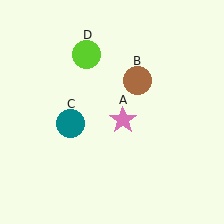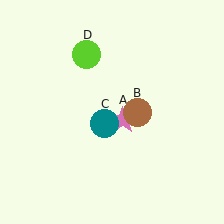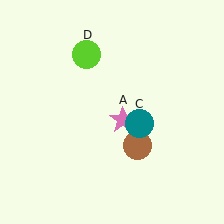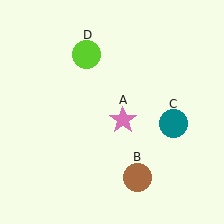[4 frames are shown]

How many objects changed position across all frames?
2 objects changed position: brown circle (object B), teal circle (object C).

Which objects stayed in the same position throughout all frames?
Pink star (object A) and lime circle (object D) remained stationary.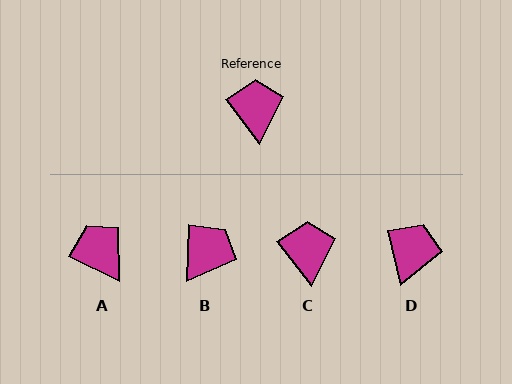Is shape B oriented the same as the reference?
No, it is off by about 40 degrees.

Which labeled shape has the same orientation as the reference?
C.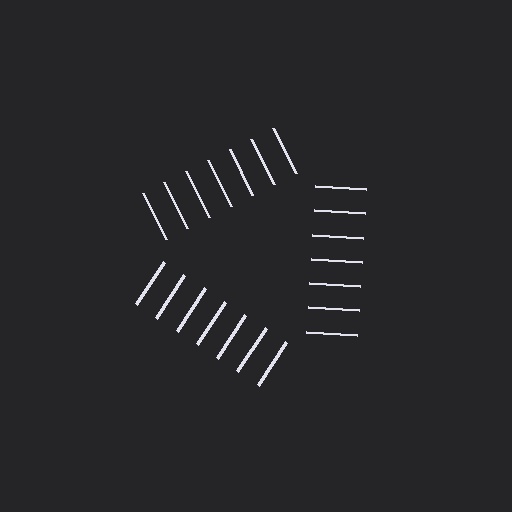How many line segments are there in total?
21 — 7 along each of the 3 edges.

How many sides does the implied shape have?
3 sides — the line-ends trace a triangle.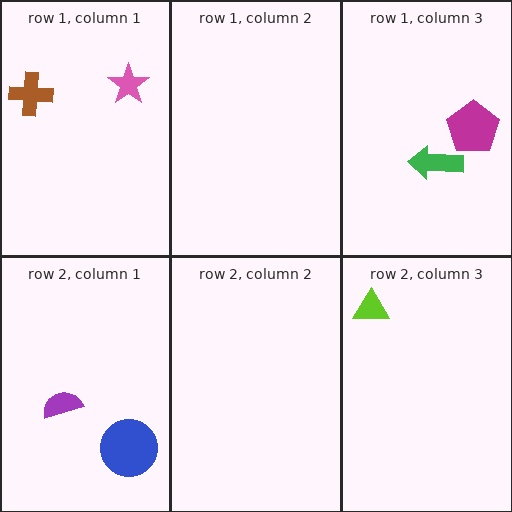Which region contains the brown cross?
The row 1, column 1 region.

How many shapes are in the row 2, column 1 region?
2.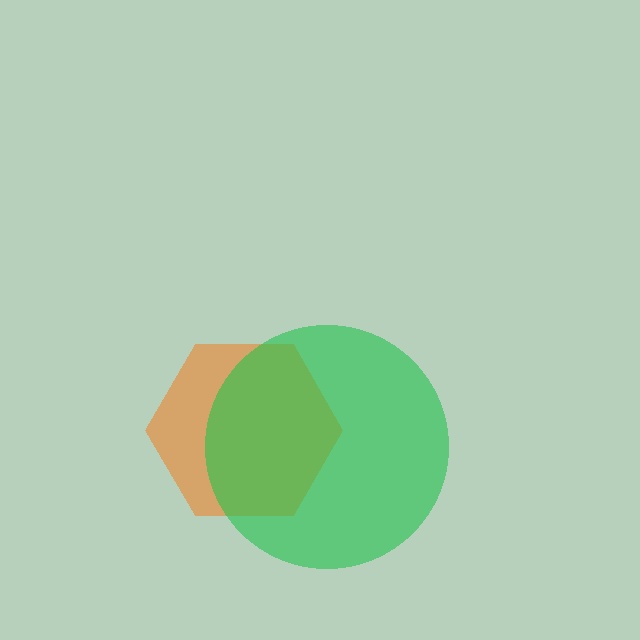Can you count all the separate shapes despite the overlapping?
Yes, there are 2 separate shapes.